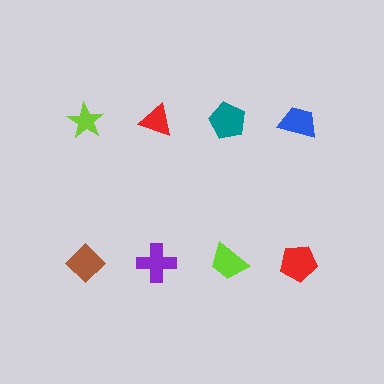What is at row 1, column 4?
A blue trapezoid.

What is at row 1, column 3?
A teal pentagon.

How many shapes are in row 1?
4 shapes.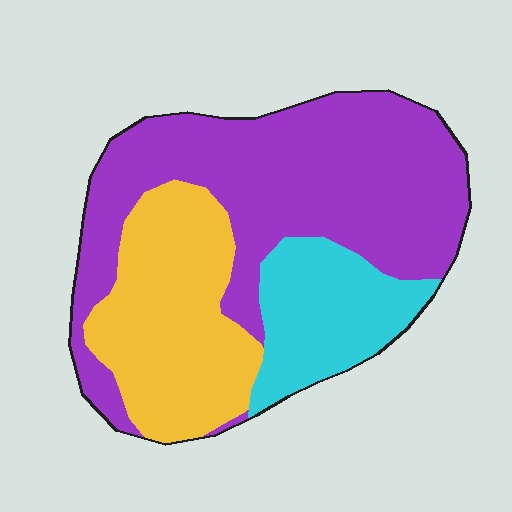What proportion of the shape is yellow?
Yellow covers 29% of the shape.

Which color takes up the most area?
Purple, at roughly 55%.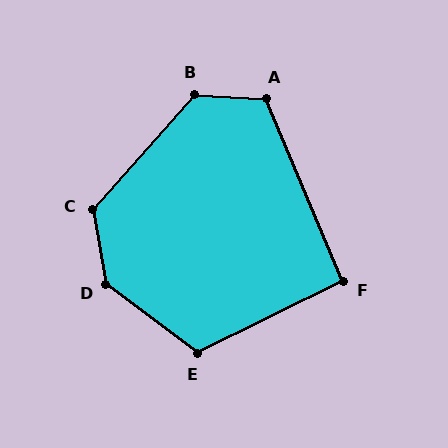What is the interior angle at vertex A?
Approximately 116 degrees (obtuse).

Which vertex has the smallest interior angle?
F, at approximately 94 degrees.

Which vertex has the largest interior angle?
D, at approximately 138 degrees.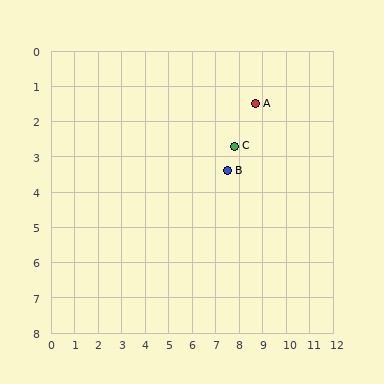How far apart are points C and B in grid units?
Points C and B are about 0.8 grid units apart.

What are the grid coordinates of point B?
Point B is at approximately (7.5, 3.4).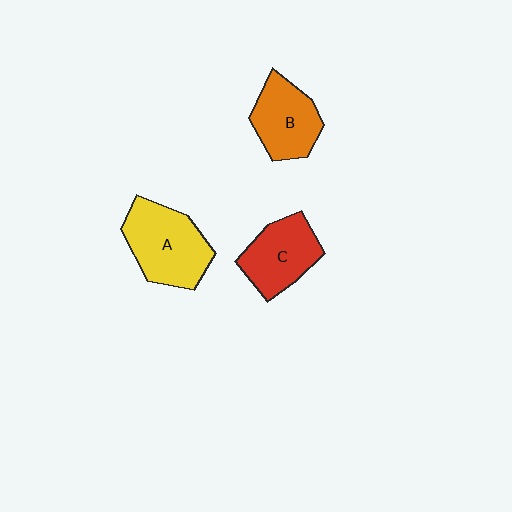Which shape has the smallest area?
Shape B (orange).